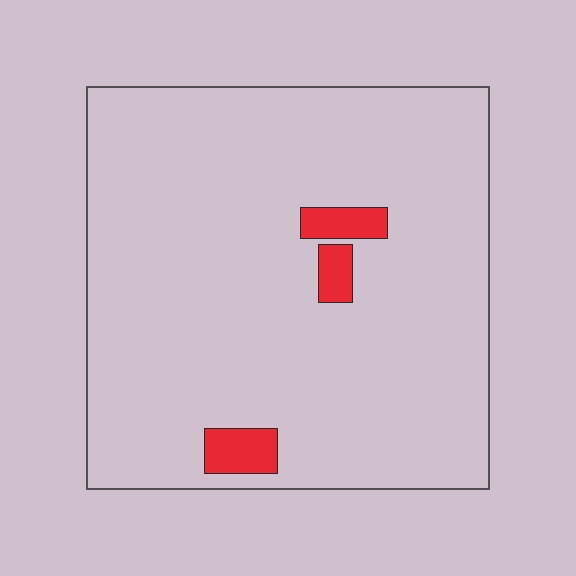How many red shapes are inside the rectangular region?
3.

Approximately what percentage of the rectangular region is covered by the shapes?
Approximately 5%.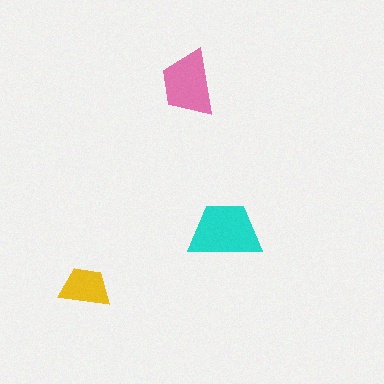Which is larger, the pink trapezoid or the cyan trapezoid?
The cyan one.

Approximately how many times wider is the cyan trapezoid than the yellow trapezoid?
About 1.5 times wider.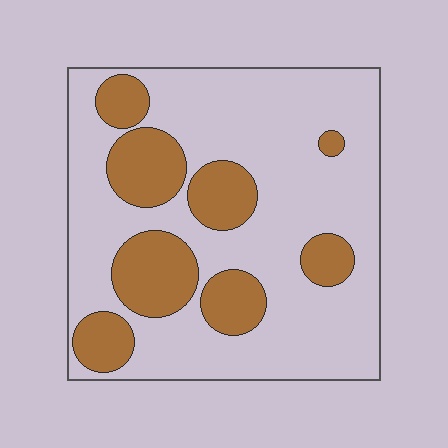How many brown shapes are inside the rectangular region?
8.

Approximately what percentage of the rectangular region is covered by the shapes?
Approximately 25%.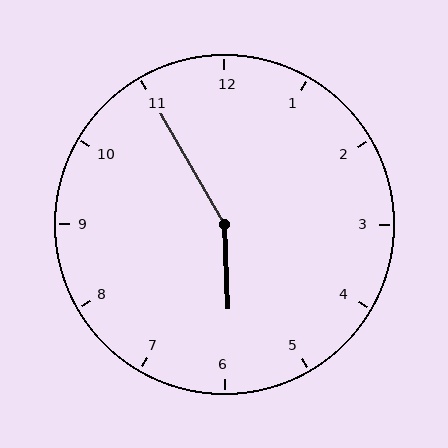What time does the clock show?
5:55.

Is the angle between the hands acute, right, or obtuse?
It is obtuse.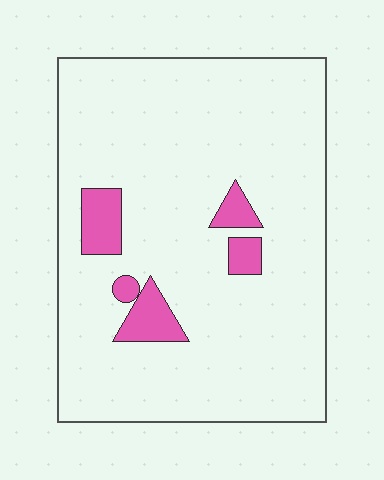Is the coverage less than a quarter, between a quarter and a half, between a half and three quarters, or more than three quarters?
Less than a quarter.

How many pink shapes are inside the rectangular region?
5.